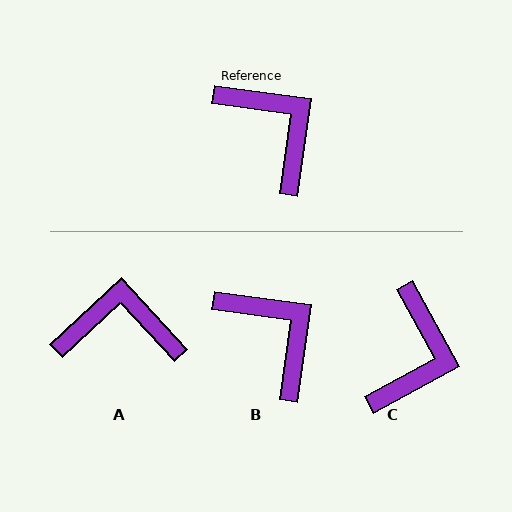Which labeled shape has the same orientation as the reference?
B.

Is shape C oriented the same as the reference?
No, it is off by about 53 degrees.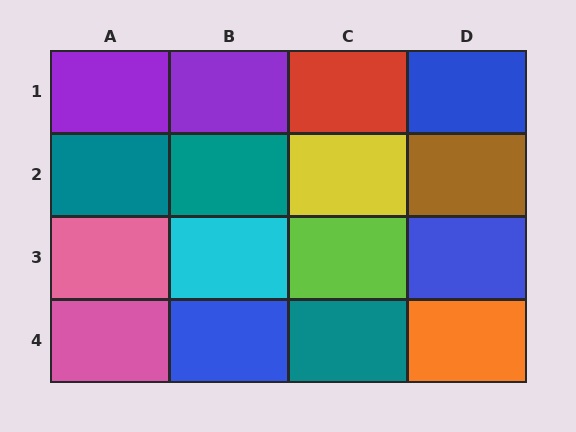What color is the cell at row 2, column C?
Yellow.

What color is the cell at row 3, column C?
Lime.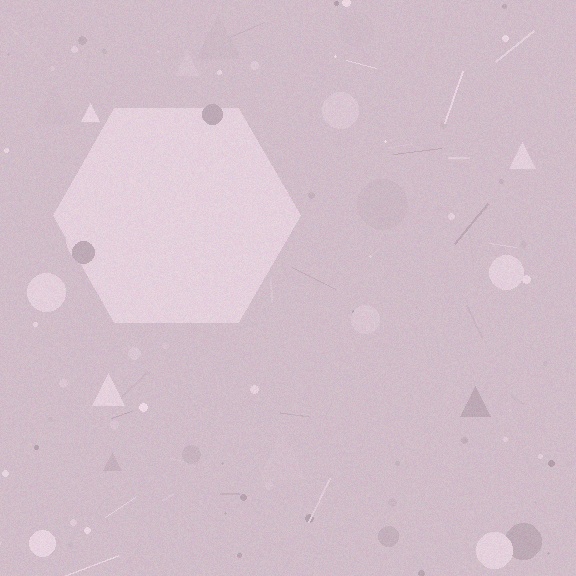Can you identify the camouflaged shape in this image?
The camouflaged shape is a hexagon.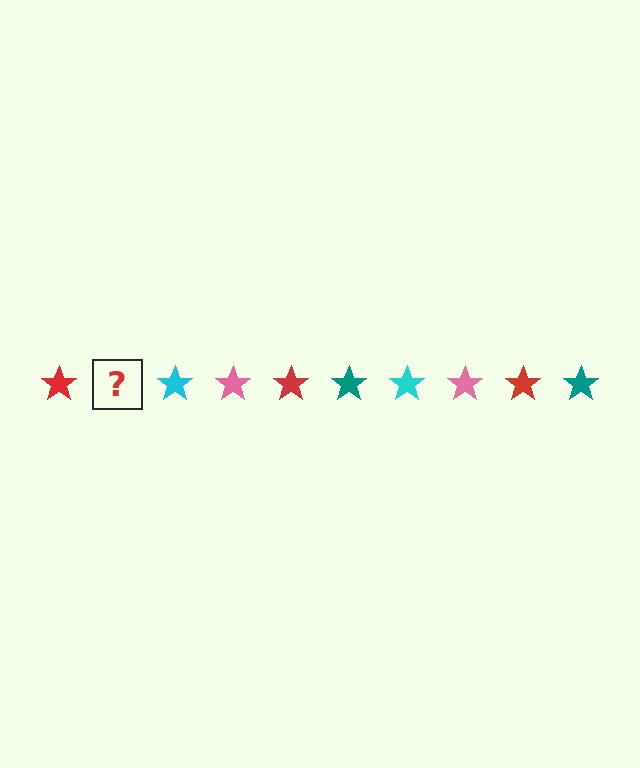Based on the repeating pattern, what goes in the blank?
The blank should be a teal star.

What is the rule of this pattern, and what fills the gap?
The rule is that the pattern cycles through red, teal, cyan, pink stars. The gap should be filled with a teal star.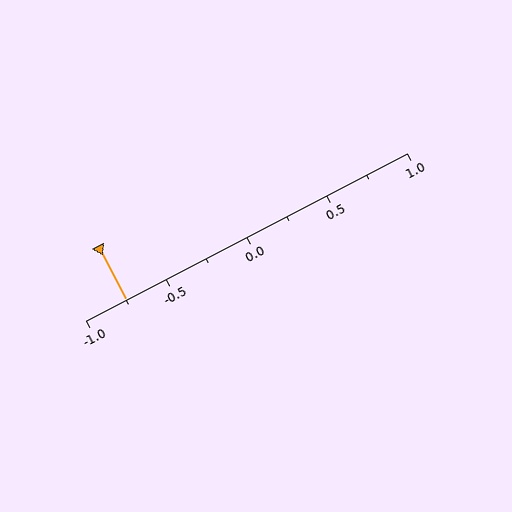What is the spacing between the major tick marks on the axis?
The major ticks are spaced 0.5 apart.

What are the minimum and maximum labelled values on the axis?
The axis runs from -1.0 to 1.0.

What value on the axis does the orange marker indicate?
The marker indicates approximately -0.75.